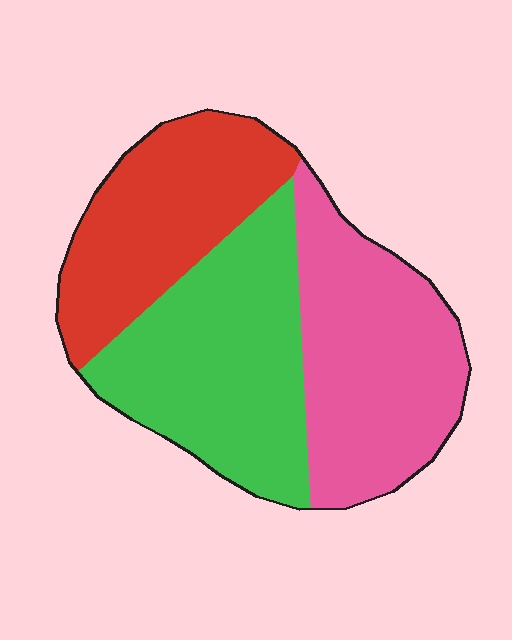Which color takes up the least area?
Red, at roughly 30%.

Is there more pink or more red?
Pink.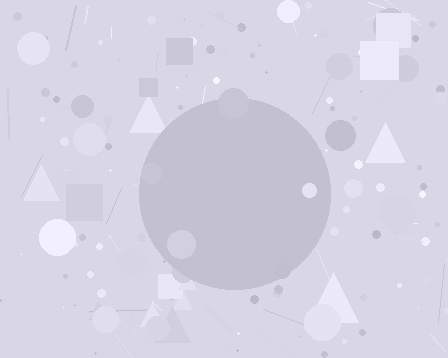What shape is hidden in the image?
A circle is hidden in the image.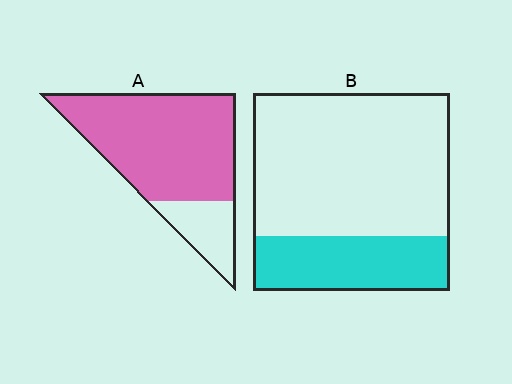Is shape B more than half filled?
No.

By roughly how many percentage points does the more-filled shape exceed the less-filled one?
By roughly 50 percentage points (A over B).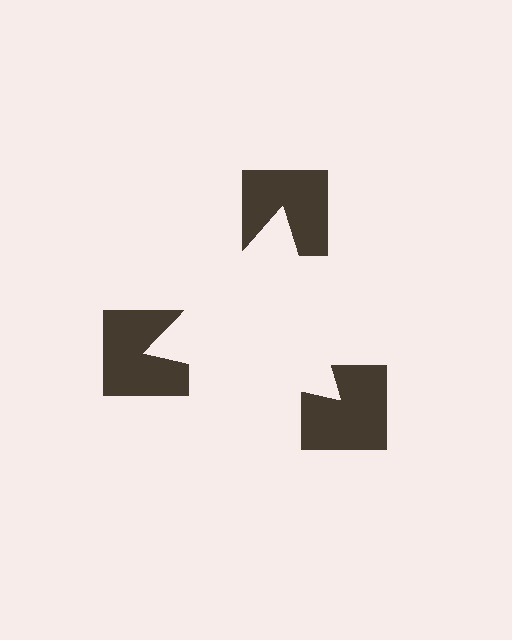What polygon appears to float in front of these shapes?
An illusory triangle — its edges are inferred from the aligned wedge cuts in the notched squares, not physically drawn.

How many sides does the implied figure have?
3 sides.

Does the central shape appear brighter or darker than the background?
It typically appears slightly brighter than the background, even though no actual brightness change is drawn.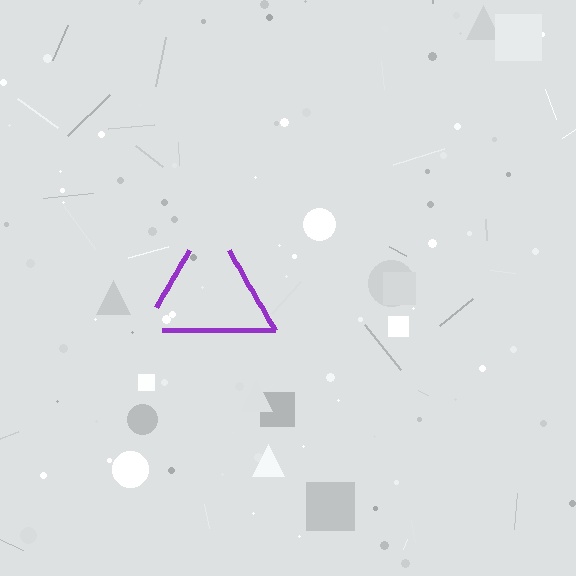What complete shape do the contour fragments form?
The contour fragments form a triangle.